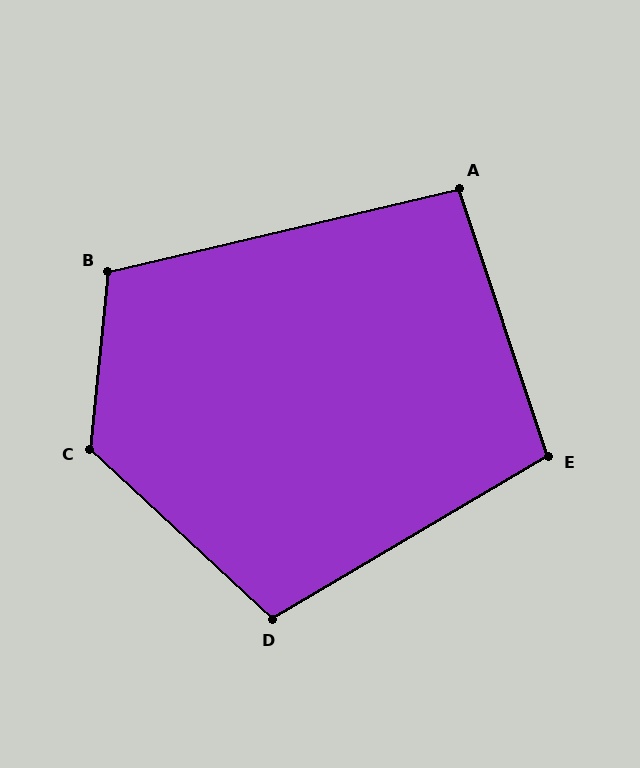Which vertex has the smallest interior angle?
A, at approximately 95 degrees.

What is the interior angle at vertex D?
Approximately 107 degrees (obtuse).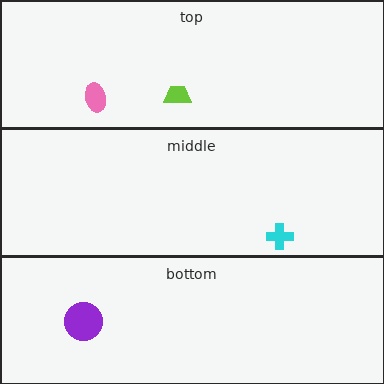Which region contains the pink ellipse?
The top region.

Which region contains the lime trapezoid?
The top region.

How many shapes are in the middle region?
1.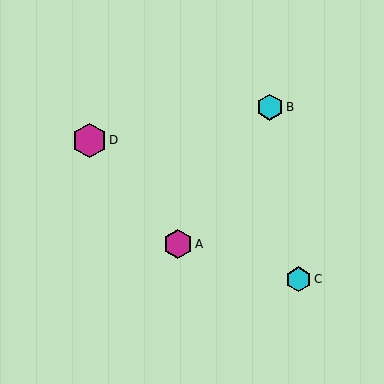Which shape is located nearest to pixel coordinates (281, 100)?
The cyan hexagon (labeled B) at (270, 107) is nearest to that location.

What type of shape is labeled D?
Shape D is a magenta hexagon.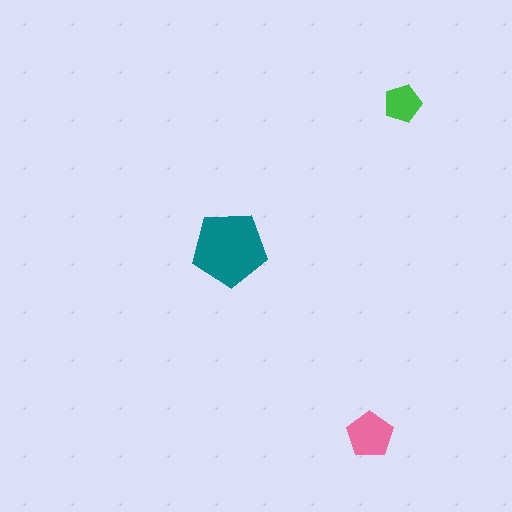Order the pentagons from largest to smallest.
the teal one, the pink one, the green one.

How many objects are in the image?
There are 3 objects in the image.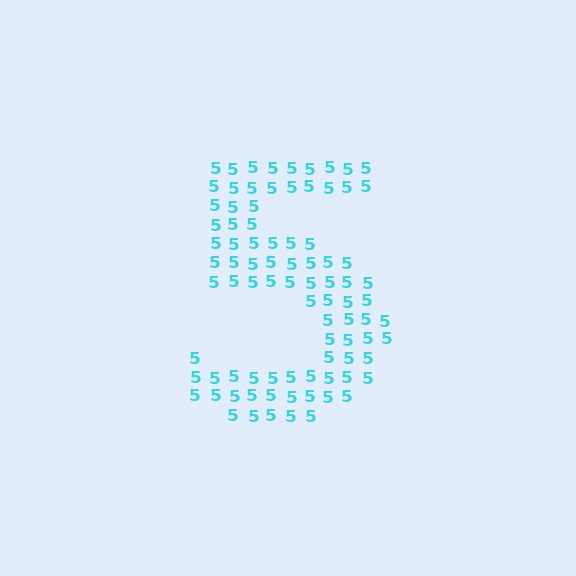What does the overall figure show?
The overall figure shows the digit 5.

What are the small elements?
The small elements are digit 5's.